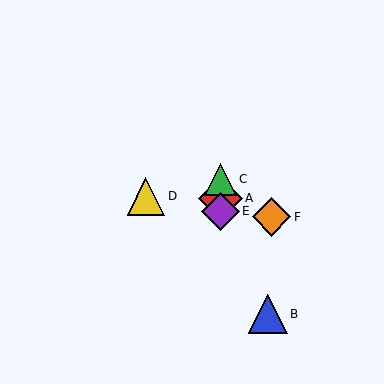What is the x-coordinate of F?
Object F is at x≈272.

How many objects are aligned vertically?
3 objects (A, C, E) are aligned vertically.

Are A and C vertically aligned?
Yes, both are at x≈220.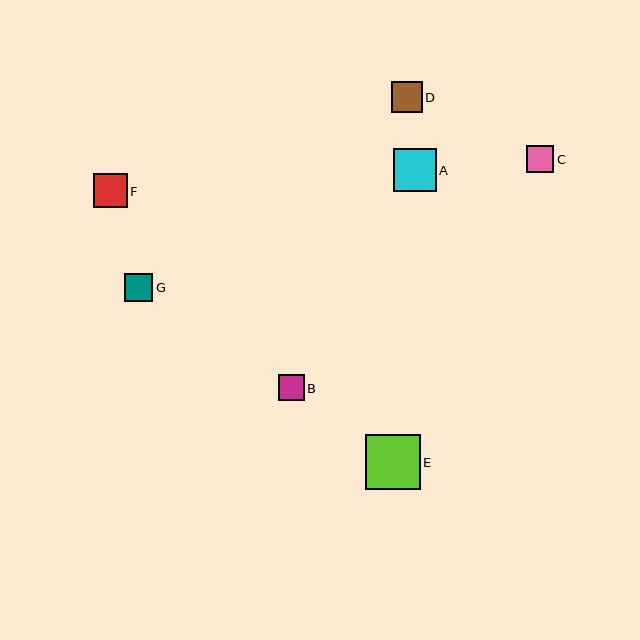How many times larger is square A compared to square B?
Square A is approximately 1.7 times the size of square B.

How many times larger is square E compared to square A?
Square E is approximately 1.3 times the size of square A.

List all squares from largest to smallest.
From largest to smallest: E, A, F, D, G, C, B.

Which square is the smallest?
Square B is the smallest with a size of approximately 26 pixels.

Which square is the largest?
Square E is the largest with a size of approximately 55 pixels.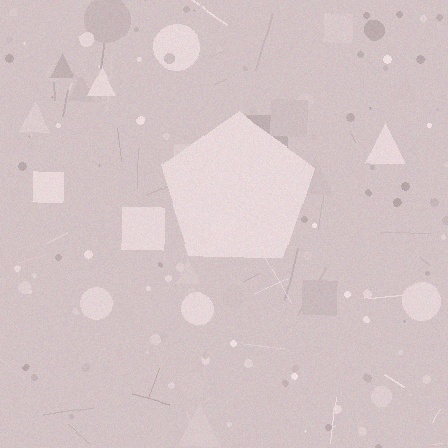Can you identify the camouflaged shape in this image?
The camouflaged shape is a pentagon.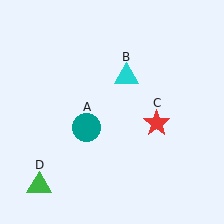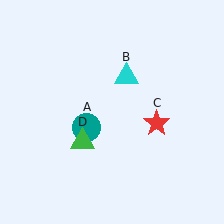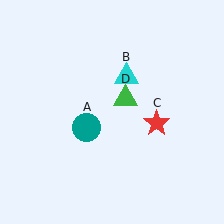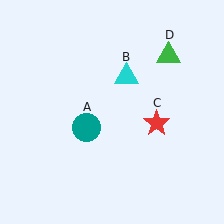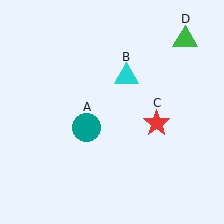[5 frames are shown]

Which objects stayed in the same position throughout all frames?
Teal circle (object A) and cyan triangle (object B) and red star (object C) remained stationary.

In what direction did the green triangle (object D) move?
The green triangle (object D) moved up and to the right.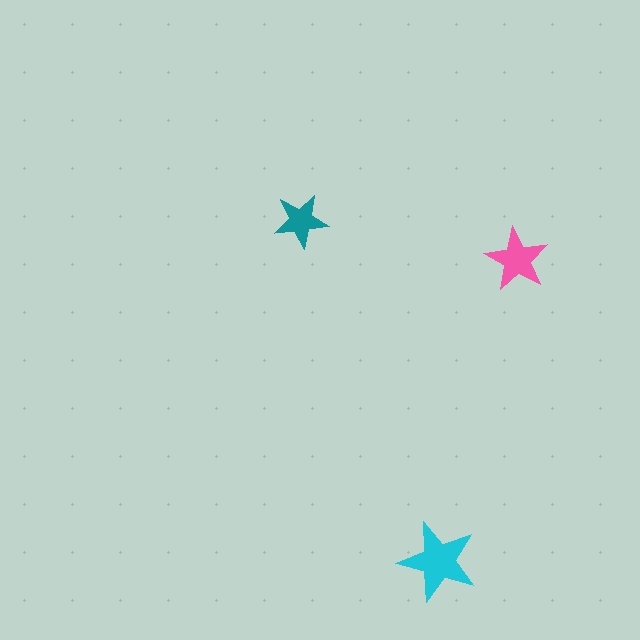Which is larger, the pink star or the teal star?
The pink one.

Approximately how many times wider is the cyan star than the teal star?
About 1.5 times wider.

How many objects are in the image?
There are 3 objects in the image.